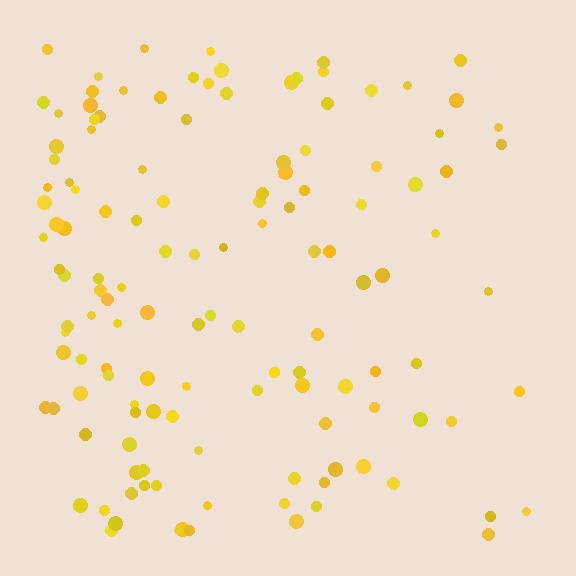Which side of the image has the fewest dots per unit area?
The right.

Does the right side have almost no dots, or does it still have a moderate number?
Still a moderate number, just noticeably fewer than the left.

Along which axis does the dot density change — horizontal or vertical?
Horizontal.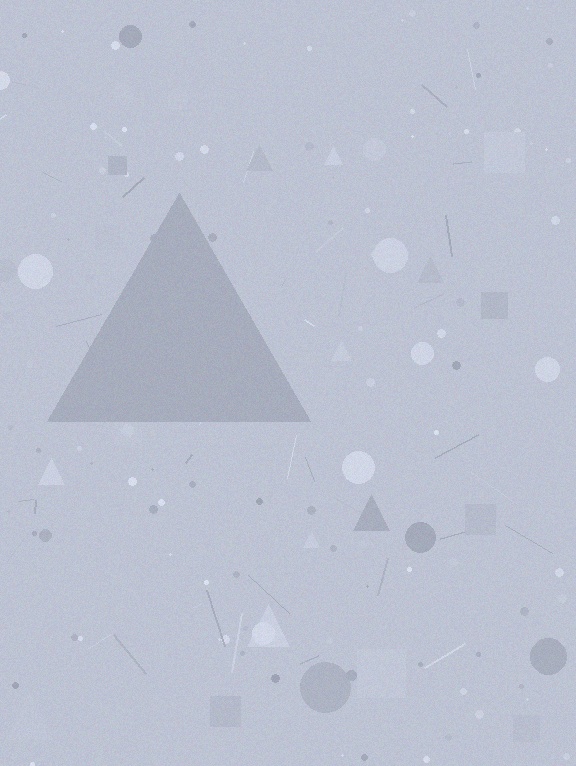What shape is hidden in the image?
A triangle is hidden in the image.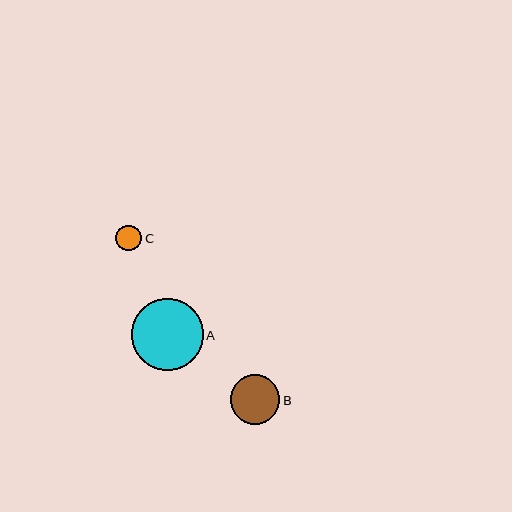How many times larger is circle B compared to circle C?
Circle B is approximately 1.9 times the size of circle C.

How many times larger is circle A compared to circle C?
Circle A is approximately 2.8 times the size of circle C.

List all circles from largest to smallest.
From largest to smallest: A, B, C.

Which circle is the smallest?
Circle C is the smallest with a size of approximately 26 pixels.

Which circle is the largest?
Circle A is the largest with a size of approximately 72 pixels.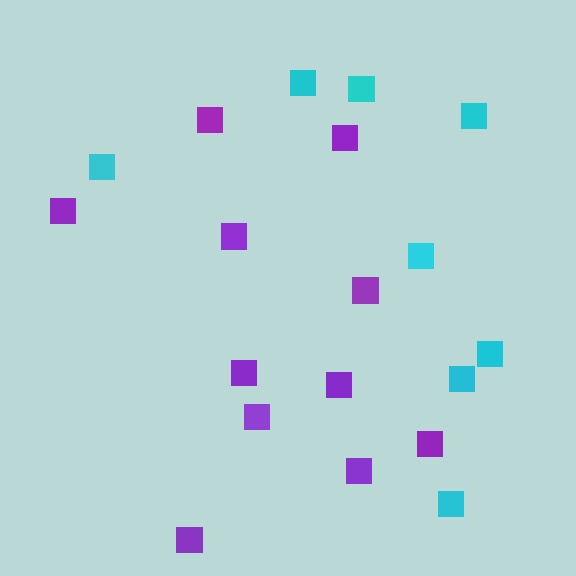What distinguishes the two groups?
There are 2 groups: one group of cyan squares (8) and one group of purple squares (11).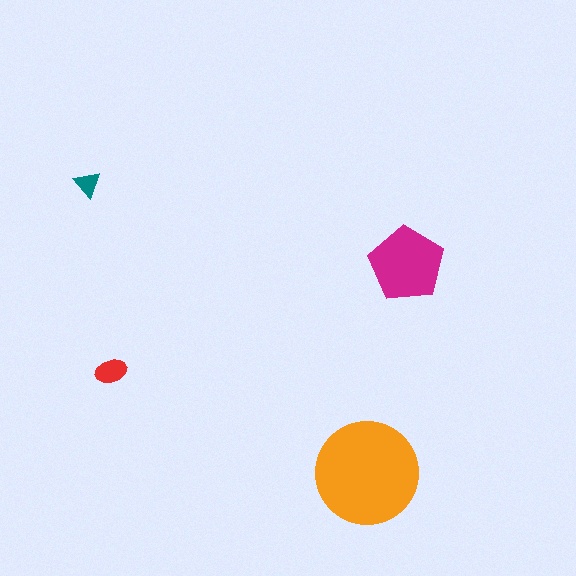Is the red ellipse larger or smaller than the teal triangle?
Larger.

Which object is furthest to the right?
The magenta pentagon is rightmost.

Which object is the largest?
The orange circle.